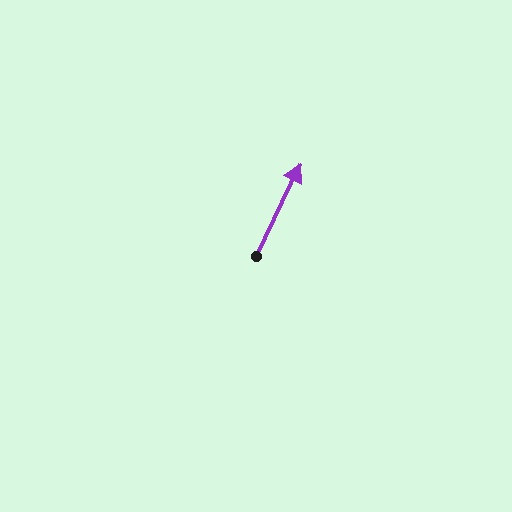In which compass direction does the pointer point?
Northeast.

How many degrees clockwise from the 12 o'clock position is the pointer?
Approximately 26 degrees.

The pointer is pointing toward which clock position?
Roughly 1 o'clock.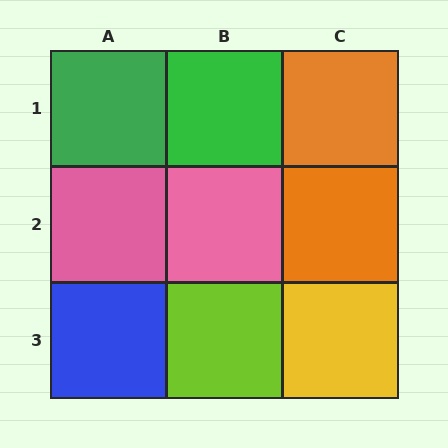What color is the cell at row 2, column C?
Orange.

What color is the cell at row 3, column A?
Blue.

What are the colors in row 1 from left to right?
Green, green, orange.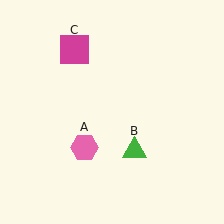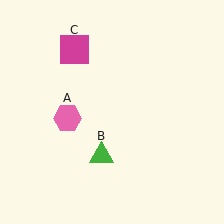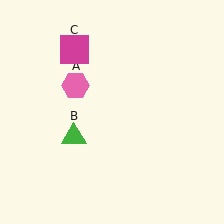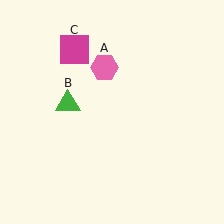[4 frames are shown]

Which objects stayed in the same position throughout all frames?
Magenta square (object C) remained stationary.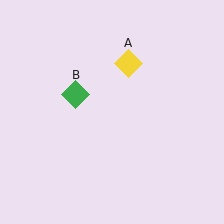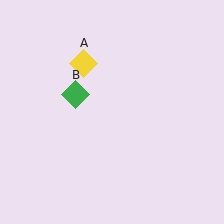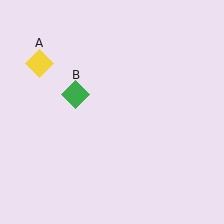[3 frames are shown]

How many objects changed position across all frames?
1 object changed position: yellow diamond (object A).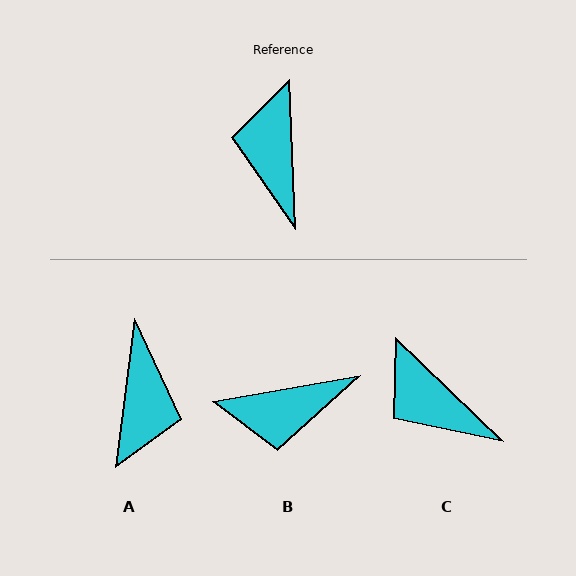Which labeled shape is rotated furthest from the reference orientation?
A, about 170 degrees away.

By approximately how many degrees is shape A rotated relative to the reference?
Approximately 170 degrees counter-clockwise.